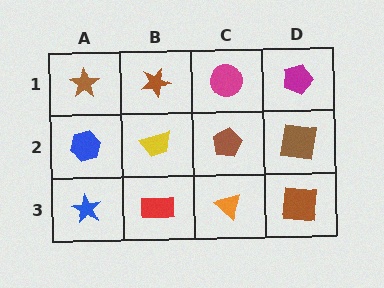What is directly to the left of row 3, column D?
An orange triangle.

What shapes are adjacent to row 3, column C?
A brown pentagon (row 2, column C), a red rectangle (row 3, column B), a brown square (row 3, column D).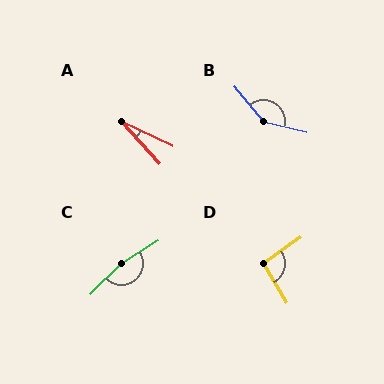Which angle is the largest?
C, at approximately 167 degrees.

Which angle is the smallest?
A, at approximately 23 degrees.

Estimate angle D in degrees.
Approximately 94 degrees.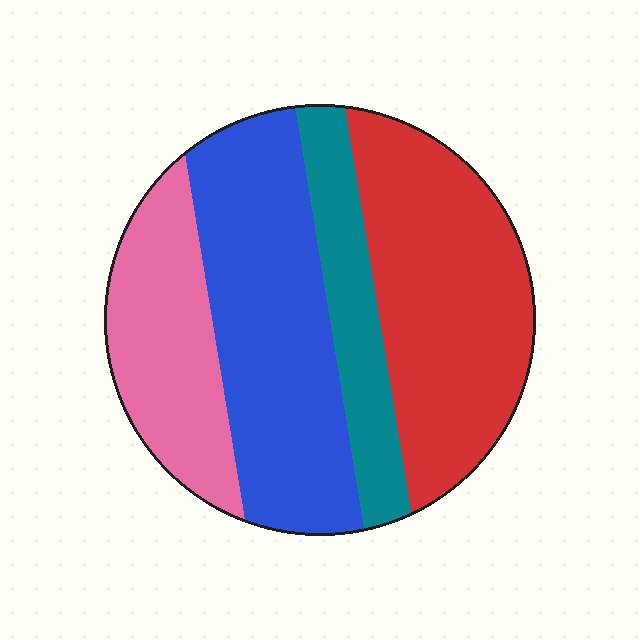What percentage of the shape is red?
Red takes up about one third (1/3) of the shape.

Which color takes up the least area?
Teal, at roughly 15%.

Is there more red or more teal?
Red.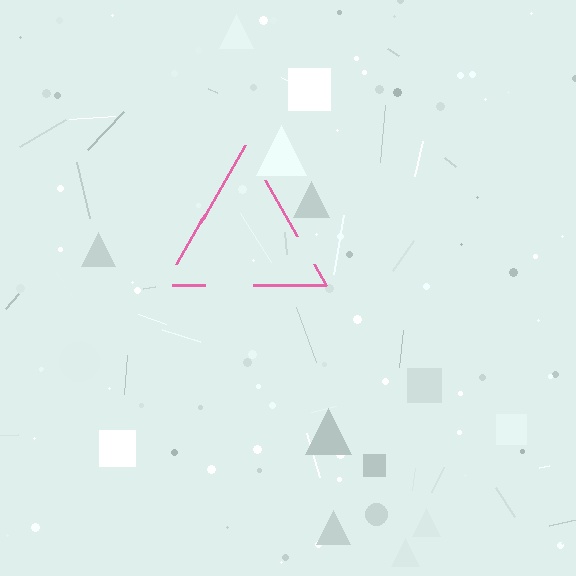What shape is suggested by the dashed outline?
The dashed outline suggests a triangle.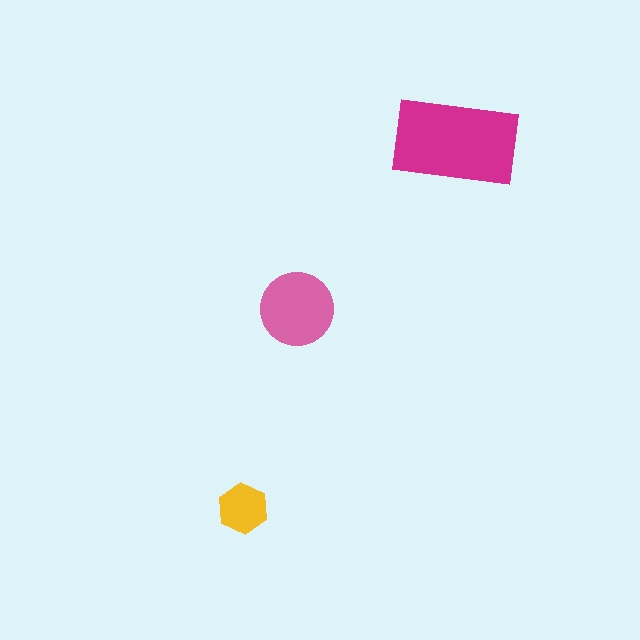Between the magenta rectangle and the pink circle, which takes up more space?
The magenta rectangle.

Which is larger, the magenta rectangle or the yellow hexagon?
The magenta rectangle.